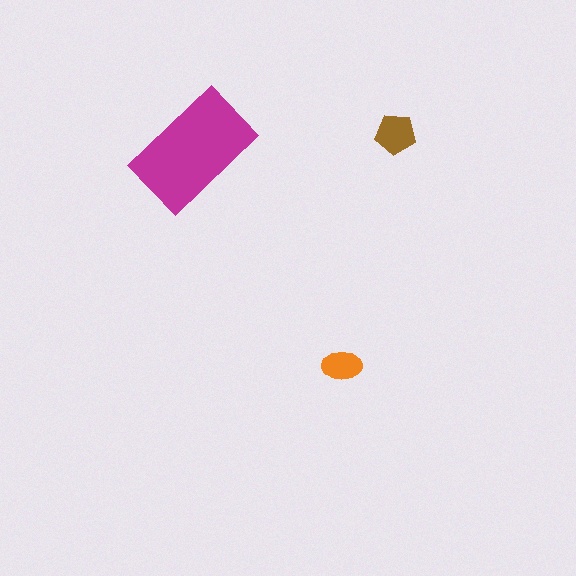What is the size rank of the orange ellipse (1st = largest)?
3rd.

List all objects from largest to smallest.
The magenta rectangle, the brown pentagon, the orange ellipse.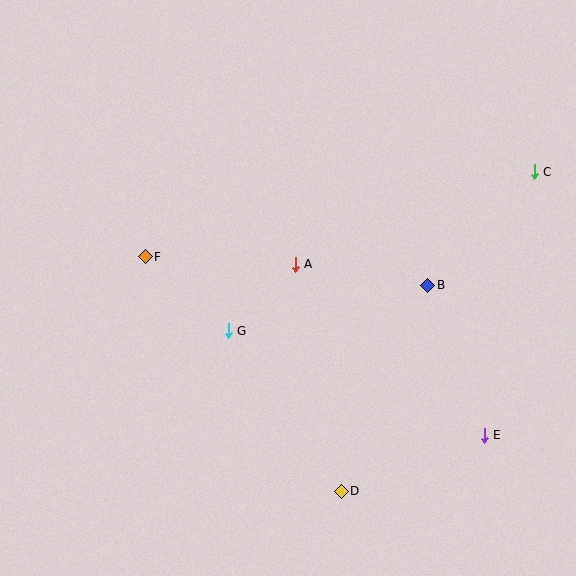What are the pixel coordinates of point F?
Point F is at (145, 257).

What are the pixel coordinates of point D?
Point D is at (341, 491).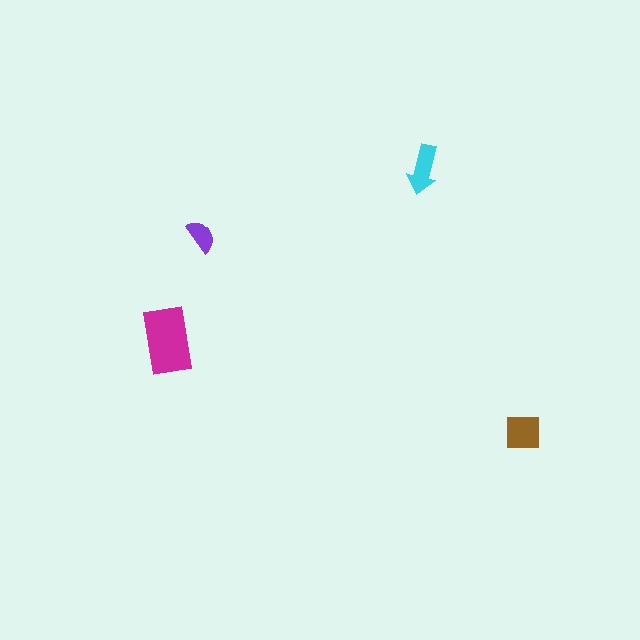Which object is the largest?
The magenta rectangle.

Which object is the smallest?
The purple semicircle.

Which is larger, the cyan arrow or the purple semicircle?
The cyan arrow.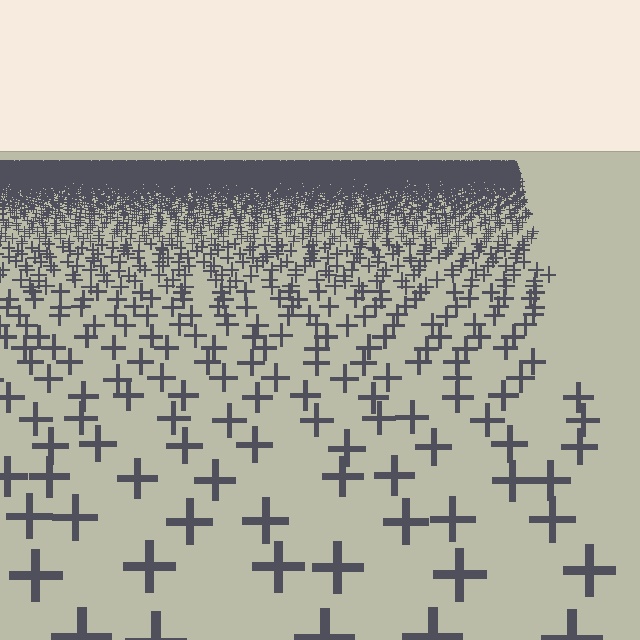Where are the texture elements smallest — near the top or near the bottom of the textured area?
Near the top.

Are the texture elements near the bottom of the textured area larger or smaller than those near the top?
Larger. Near the bottom, elements are closer to the viewer and appear at a bigger on-screen size.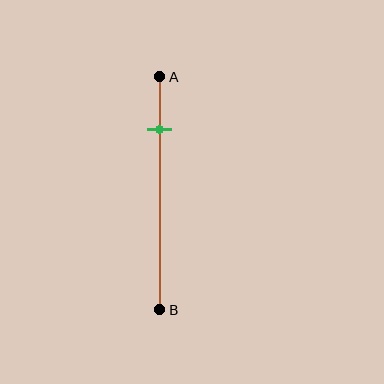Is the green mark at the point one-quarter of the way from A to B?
Yes, the mark is approximately at the one-quarter point.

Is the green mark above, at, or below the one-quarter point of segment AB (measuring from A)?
The green mark is approximately at the one-quarter point of segment AB.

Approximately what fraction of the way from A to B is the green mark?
The green mark is approximately 25% of the way from A to B.